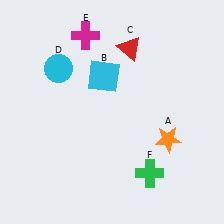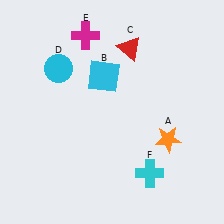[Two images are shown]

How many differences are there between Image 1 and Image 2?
There is 1 difference between the two images.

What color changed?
The cross (F) changed from green in Image 1 to cyan in Image 2.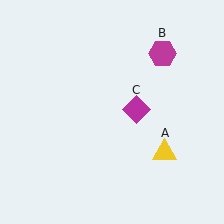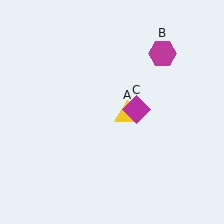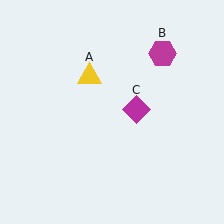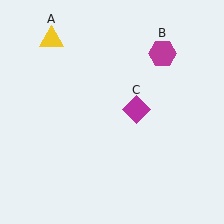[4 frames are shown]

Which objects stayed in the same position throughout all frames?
Magenta hexagon (object B) and magenta diamond (object C) remained stationary.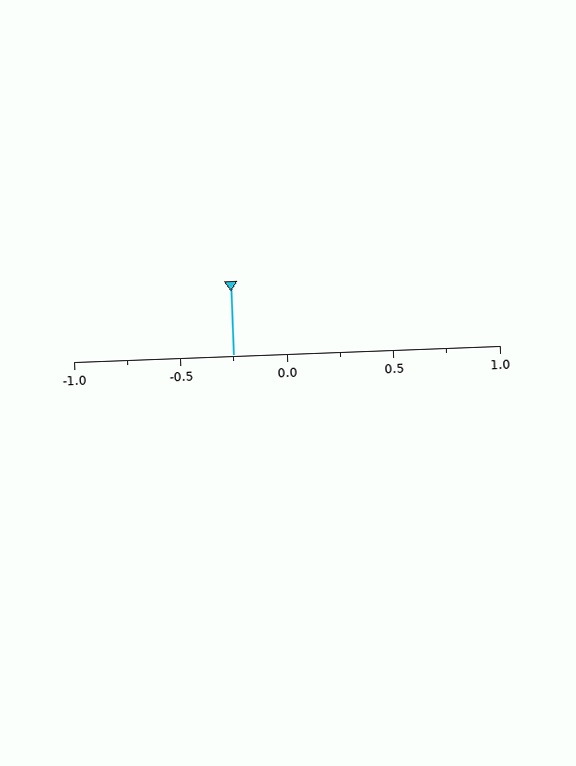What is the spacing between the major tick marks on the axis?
The major ticks are spaced 0.5 apart.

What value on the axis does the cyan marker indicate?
The marker indicates approximately -0.25.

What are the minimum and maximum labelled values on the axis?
The axis runs from -1.0 to 1.0.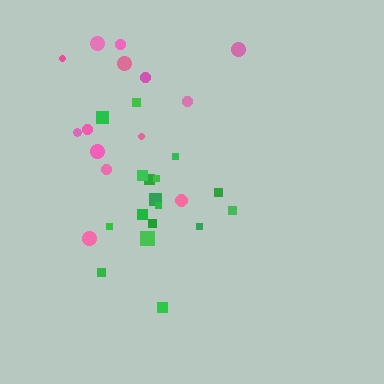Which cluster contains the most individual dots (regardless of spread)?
Green (17).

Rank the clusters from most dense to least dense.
green, pink.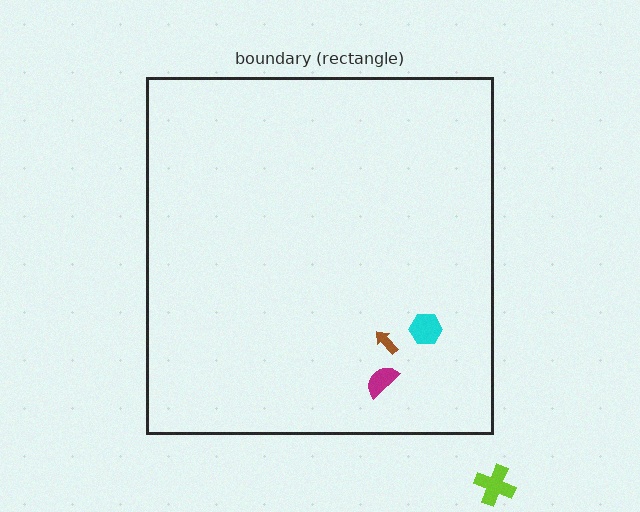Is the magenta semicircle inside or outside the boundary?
Inside.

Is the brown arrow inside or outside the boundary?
Inside.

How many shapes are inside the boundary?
3 inside, 1 outside.